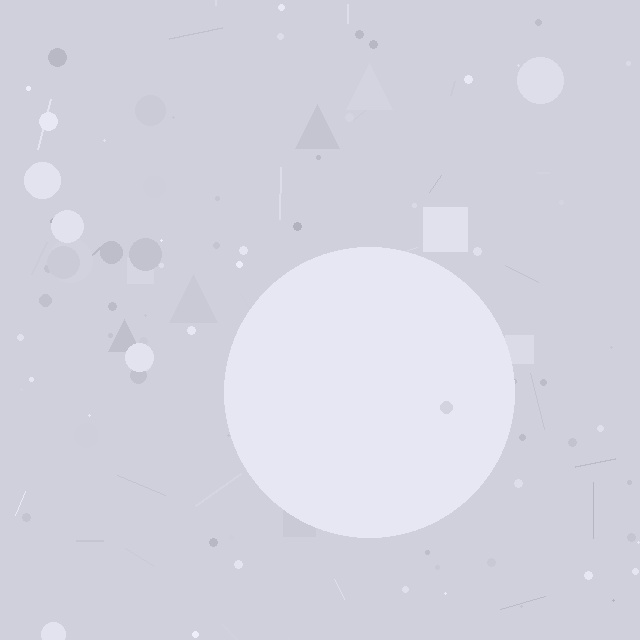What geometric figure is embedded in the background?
A circle is embedded in the background.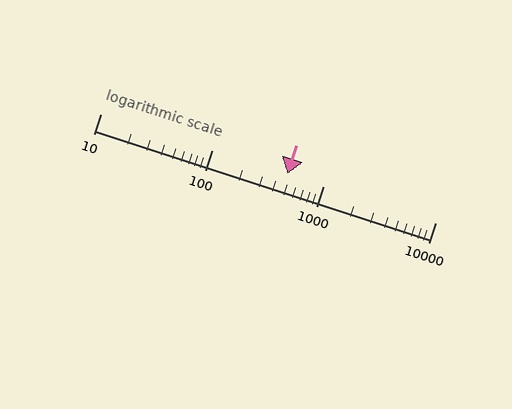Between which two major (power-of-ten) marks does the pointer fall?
The pointer is between 100 and 1000.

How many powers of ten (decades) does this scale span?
The scale spans 3 decades, from 10 to 10000.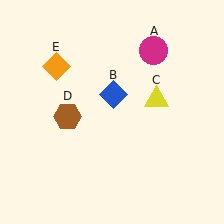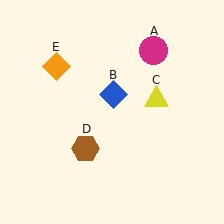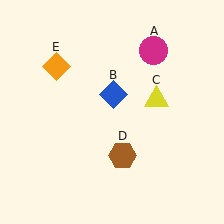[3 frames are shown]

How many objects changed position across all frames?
1 object changed position: brown hexagon (object D).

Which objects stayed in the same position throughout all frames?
Magenta circle (object A) and blue diamond (object B) and yellow triangle (object C) and orange diamond (object E) remained stationary.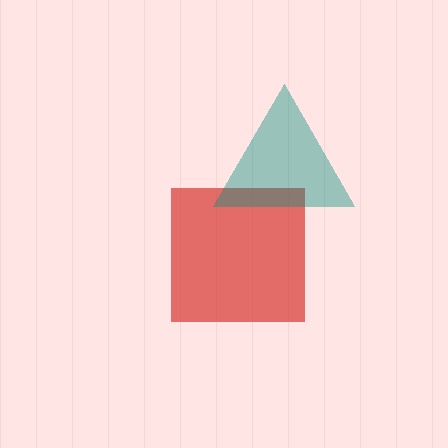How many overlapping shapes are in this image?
There are 2 overlapping shapes in the image.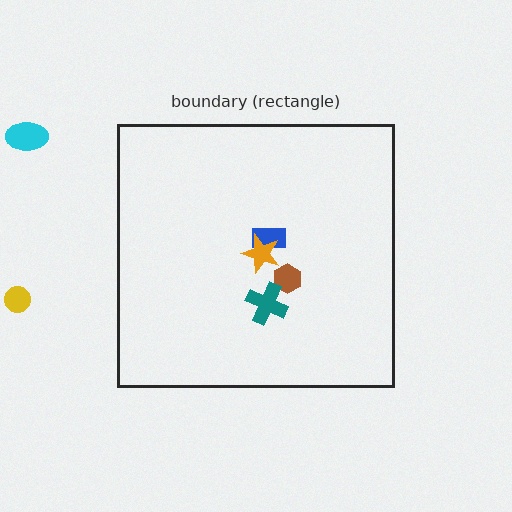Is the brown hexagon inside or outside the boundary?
Inside.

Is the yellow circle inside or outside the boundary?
Outside.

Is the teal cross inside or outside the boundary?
Inside.